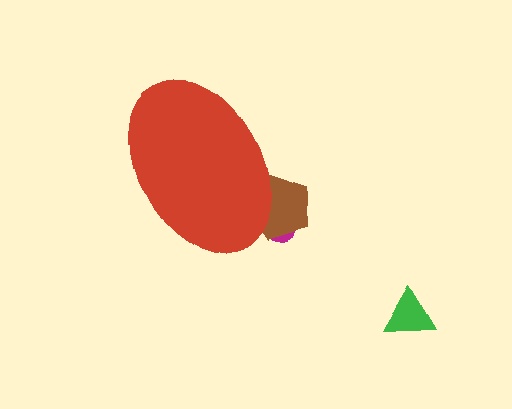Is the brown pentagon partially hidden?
Yes, the brown pentagon is partially hidden behind the red ellipse.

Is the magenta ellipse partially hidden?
Yes, the magenta ellipse is partially hidden behind the red ellipse.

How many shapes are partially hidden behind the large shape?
2 shapes are partially hidden.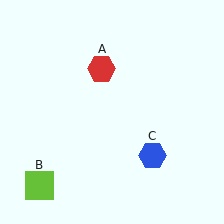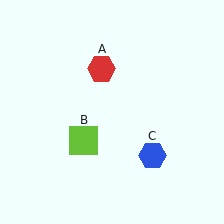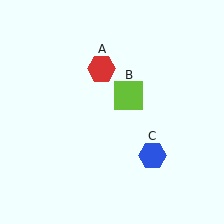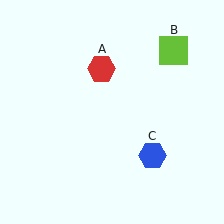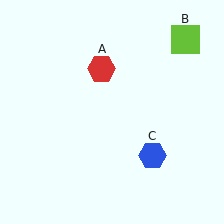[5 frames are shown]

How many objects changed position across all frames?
1 object changed position: lime square (object B).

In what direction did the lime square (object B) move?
The lime square (object B) moved up and to the right.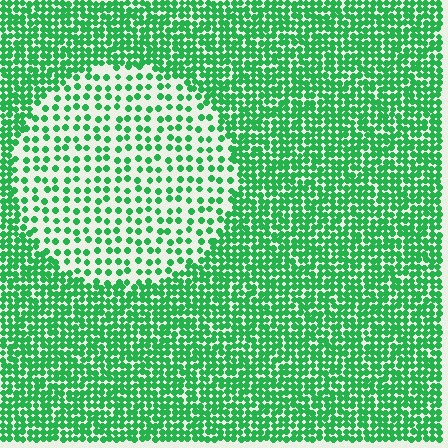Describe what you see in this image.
The image contains small green elements arranged at two different densities. A circle-shaped region is visible where the elements are less densely packed than the surrounding area.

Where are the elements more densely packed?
The elements are more densely packed outside the circle boundary.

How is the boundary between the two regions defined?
The boundary is defined by a change in element density (approximately 2.4x ratio). All elements are the same color, size, and shape.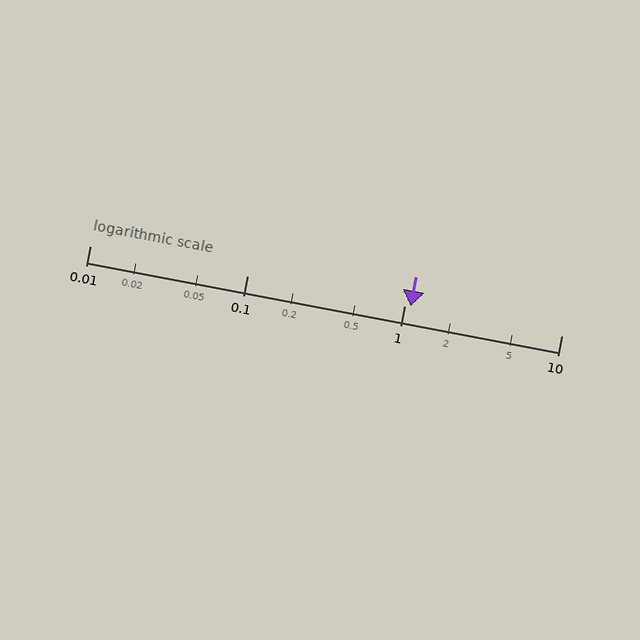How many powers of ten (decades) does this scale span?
The scale spans 3 decades, from 0.01 to 10.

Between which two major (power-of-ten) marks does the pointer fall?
The pointer is between 1 and 10.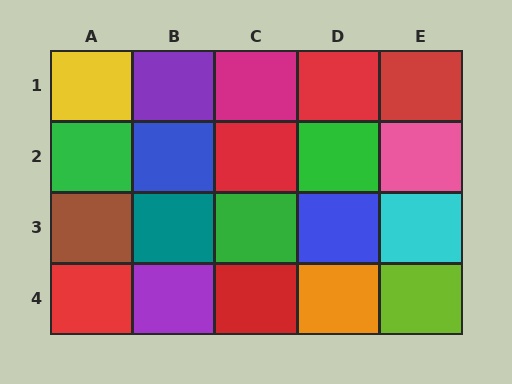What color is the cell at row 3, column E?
Cyan.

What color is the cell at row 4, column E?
Lime.